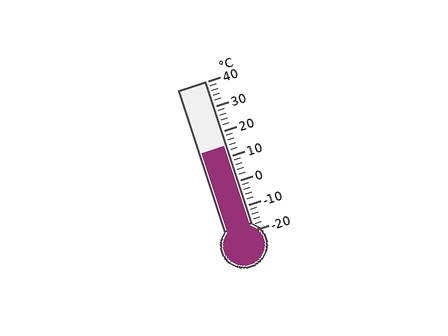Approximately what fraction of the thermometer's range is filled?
The thermometer is filled to approximately 55% of its range.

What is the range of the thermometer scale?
The thermometer scale ranges from -20°C to 40°C.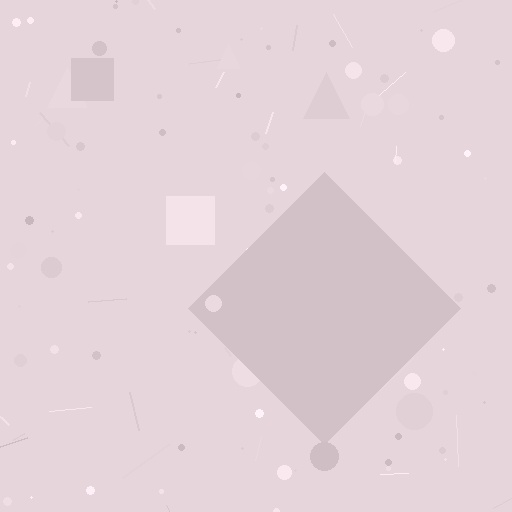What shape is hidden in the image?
A diamond is hidden in the image.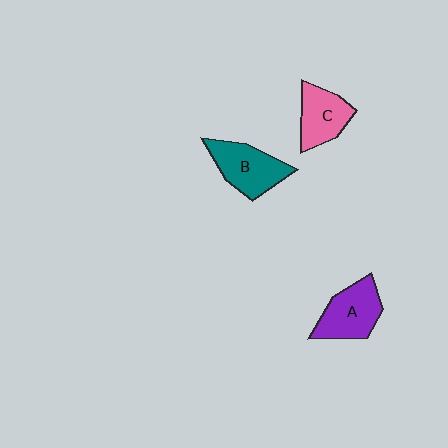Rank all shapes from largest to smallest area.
From largest to smallest: B (teal), A (purple), C (pink).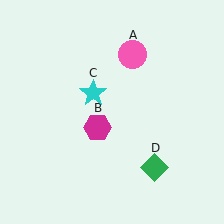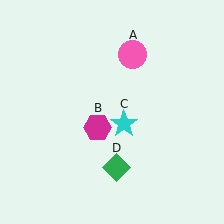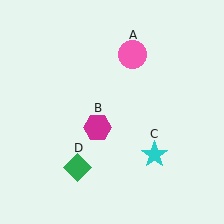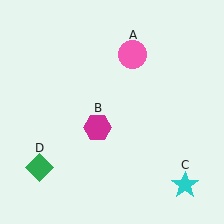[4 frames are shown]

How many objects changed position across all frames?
2 objects changed position: cyan star (object C), green diamond (object D).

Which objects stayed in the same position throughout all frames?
Pink circle (object A) and magenta hexagon (object B) remained stationary.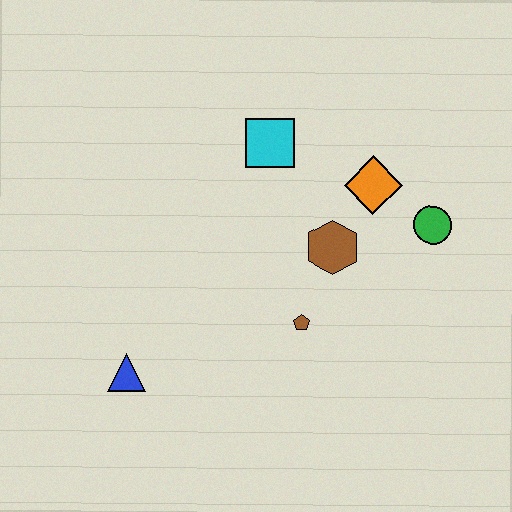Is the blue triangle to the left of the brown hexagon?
Yes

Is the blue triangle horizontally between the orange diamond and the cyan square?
No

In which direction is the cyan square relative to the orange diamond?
The cyan square is to the left of the orange diamond.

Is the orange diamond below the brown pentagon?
No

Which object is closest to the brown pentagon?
The brown hexagon is closest to the brown pentagon.